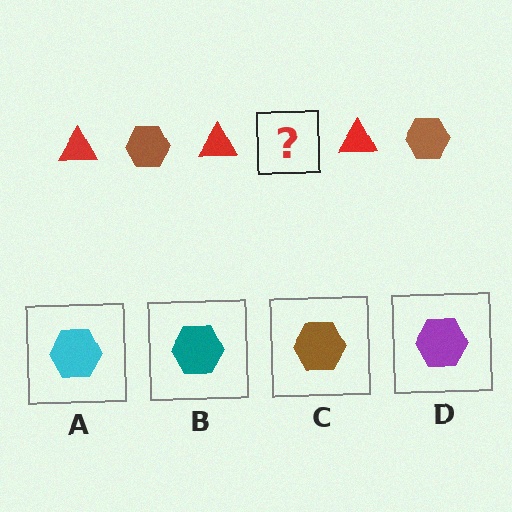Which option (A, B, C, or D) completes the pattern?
C.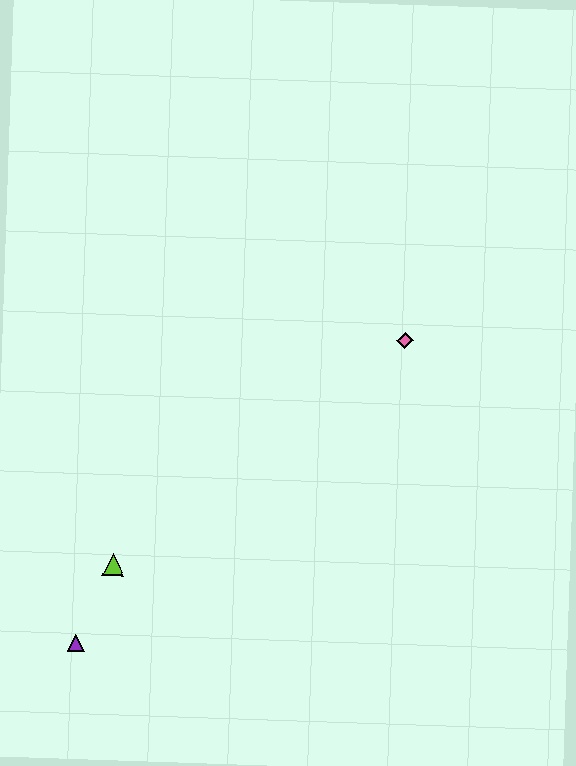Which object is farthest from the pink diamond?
The purple triangle is farthest from the pink diamond.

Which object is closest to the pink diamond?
The lime triangle is closest to the pink diamond.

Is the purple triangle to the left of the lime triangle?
Yes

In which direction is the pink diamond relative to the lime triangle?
The pink diamond is to the right of the lime triangle.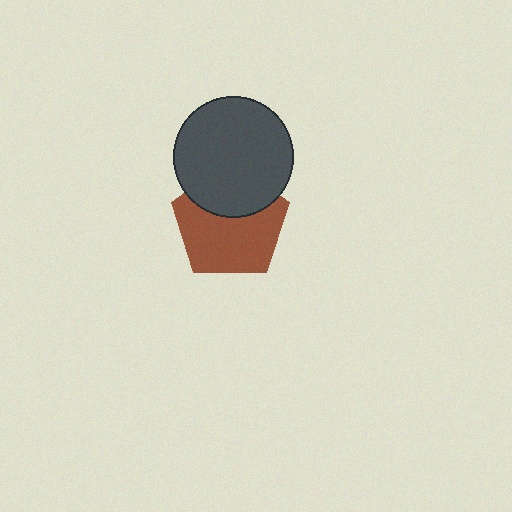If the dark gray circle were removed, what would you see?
You would see the complete brown pentagon.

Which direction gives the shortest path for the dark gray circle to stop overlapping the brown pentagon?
Moving up gives the shortest separation.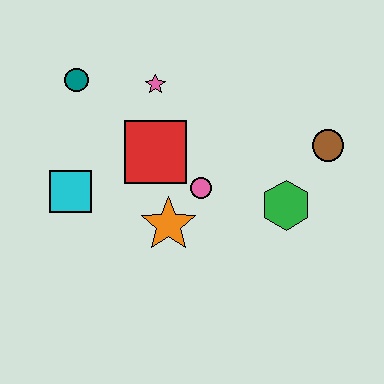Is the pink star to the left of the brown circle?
Yes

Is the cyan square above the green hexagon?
Yes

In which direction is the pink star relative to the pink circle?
The pink star is above the pink circle.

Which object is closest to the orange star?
The pink circle is closest to the orange star.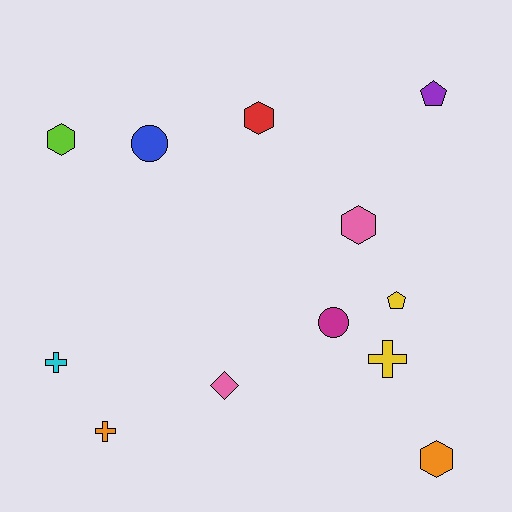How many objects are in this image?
There are 12 objects.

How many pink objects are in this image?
There are 2 pink objects.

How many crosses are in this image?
There are 3 crosses.